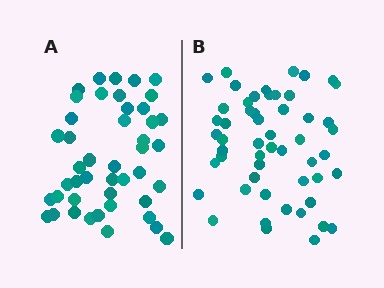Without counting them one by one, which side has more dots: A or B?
Region B (the right region) has more dots.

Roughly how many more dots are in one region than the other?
Region B has roughly 8 or so more dots than region A.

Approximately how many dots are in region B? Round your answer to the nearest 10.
About 50 dots. (The exact count is 53, which rounds to 50.)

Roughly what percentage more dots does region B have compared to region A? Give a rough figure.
About 20% more.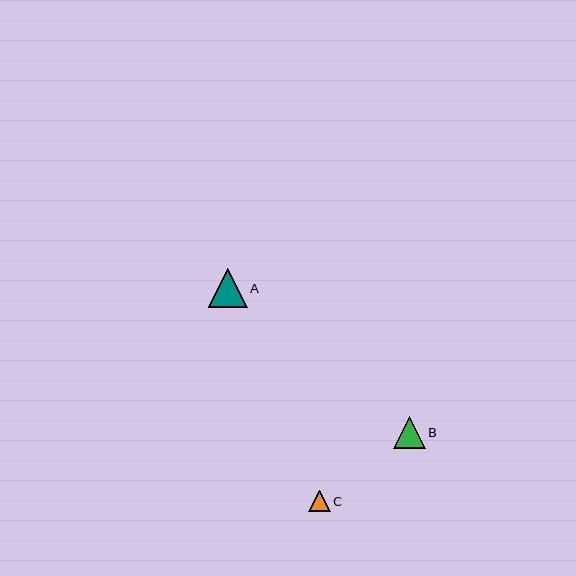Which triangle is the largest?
Triangle A is the largest with a size of approximately 39 pixels.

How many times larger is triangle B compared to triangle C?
Triangle B is approximately 1.4 times the size of triangle C.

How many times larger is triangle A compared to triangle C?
Triangle A is approximately 1.8 times the size of triangle C.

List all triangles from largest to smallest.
From largest to smallest: A, B, C.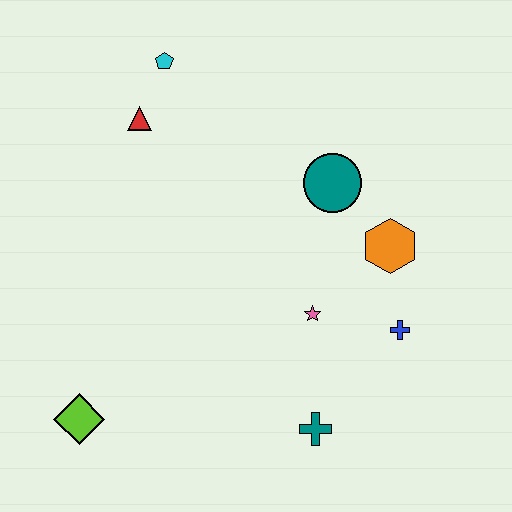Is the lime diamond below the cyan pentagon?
Yes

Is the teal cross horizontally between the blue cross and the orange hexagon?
No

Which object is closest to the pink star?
The blue cross is closest to the pink star.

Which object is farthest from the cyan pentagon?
The teal cross is farthest from the cyan pentagon.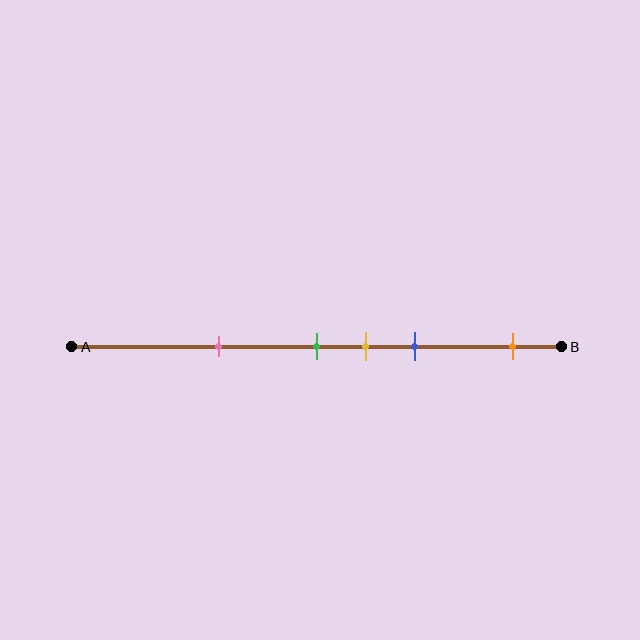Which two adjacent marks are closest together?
The green and yellow marks are the closest adjacent pair.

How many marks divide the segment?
There are 5 marks dividing the segment.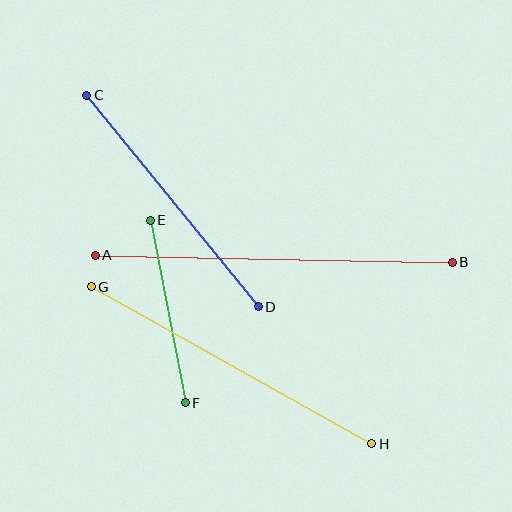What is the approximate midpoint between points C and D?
The midpoint is at approximately (173, 201) pixels.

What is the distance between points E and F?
The distance is approximately 186 pixels.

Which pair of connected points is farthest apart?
Points A and B are farthest apart.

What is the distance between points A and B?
The distance is approximately 357 pixels.